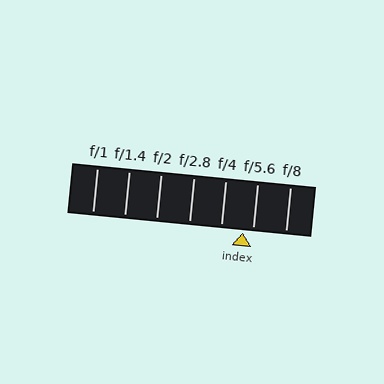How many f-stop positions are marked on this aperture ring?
There are 7 f-stop positions marked.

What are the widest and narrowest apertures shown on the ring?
The widest aperture shown is f/1 and the narrowest is f/8.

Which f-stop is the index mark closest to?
The index mark is closest to f/5.6.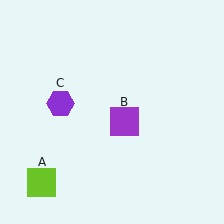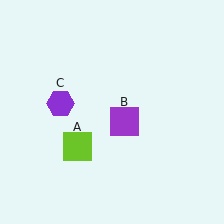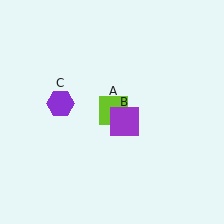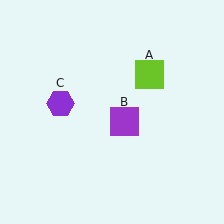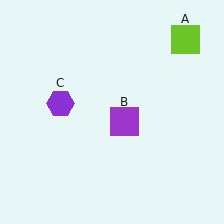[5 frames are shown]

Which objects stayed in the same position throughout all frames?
Purple square (object B) and purple hexagon (object C) remained stationary.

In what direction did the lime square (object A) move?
The lime square (object A) moved up and to the right.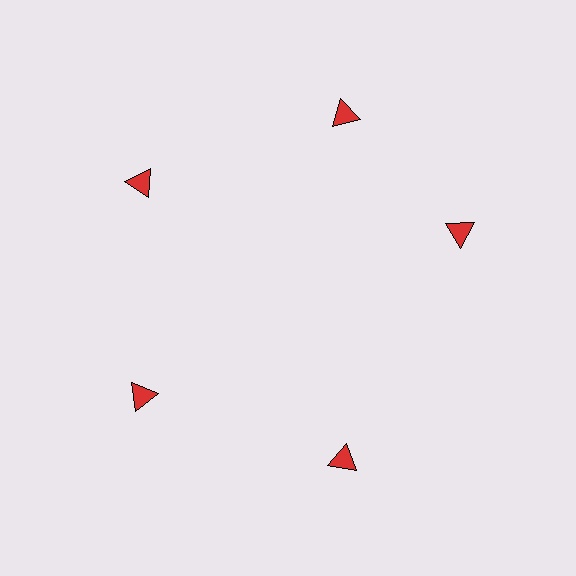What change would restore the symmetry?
The symmetry would be restored by rotating it back into even spacing with its neighbors so that all 5 triangles sit at equal angles and equal distance from the center.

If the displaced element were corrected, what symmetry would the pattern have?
It would have 5-fold rotational symmetry — the pattern would map onto itself every 72 degrees.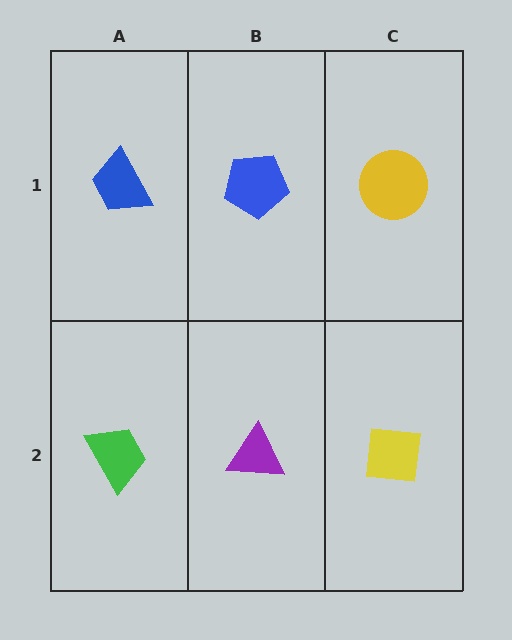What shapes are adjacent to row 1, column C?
A yellow square (row 2, column C), a blue pentagon (row 1, column B).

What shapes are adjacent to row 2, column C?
A yellow circle (row 1, column C), a purple triangle (row 2, column B).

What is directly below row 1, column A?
A green trapezoid.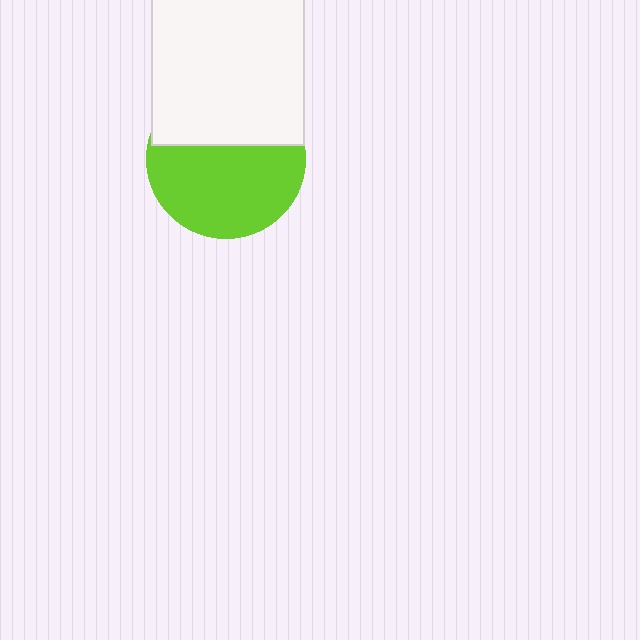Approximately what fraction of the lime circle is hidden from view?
Roughly 39% of the lime circle is hidden behind the white rectangle.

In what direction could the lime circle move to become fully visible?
The lime circle could move down. That would shift it out from behind the white rectangle entirely.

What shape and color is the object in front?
The object in front is a white rectangle.